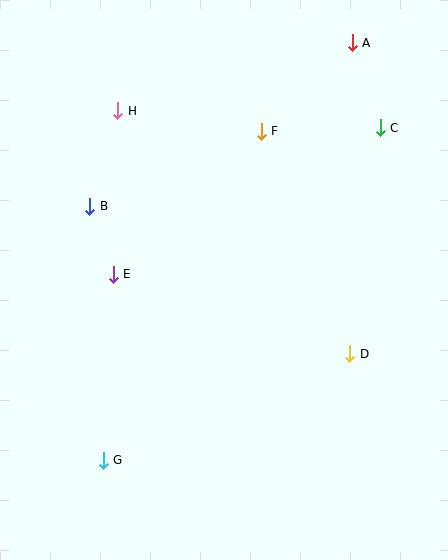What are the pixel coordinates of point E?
Point E is at (113, 274).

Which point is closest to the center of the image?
Point E at (113, 274) is closest to the center.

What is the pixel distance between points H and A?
The distance between H and A is 244 pixels.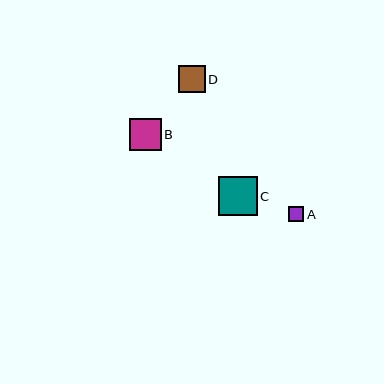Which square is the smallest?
Square A is the smallest with a size of approximately 15 pixels.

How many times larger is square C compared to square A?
Square C is approximately 2.5 times the size of square A.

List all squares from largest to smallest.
From largest to smallest: C, B, D, A.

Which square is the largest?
Square C is the largest with a size of approximately 38 pixels.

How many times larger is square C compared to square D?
Square C is approximately 1.4 times the size of square D.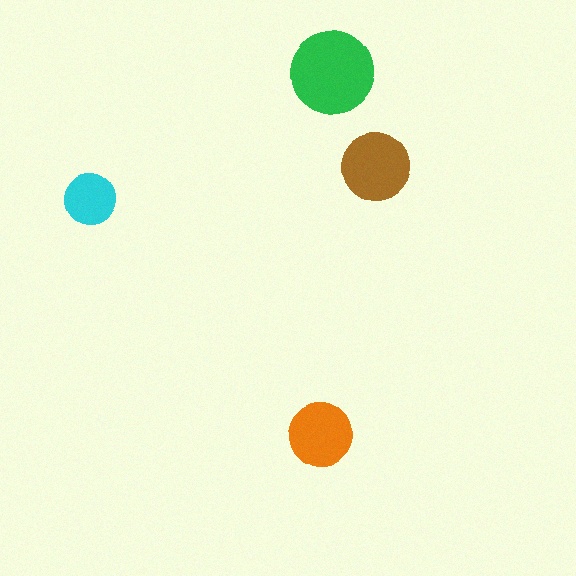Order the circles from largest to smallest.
the green one, the brown one, the orange one, the cyan one.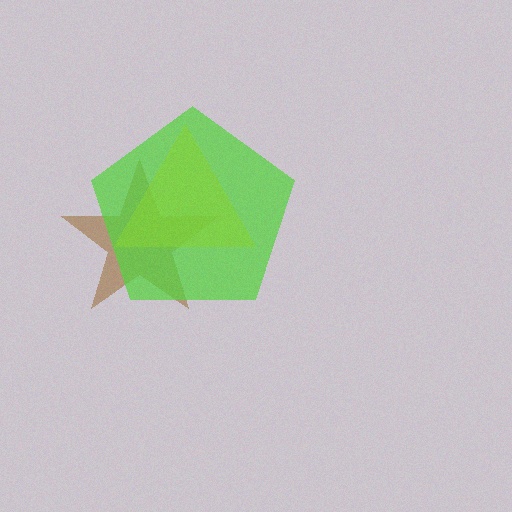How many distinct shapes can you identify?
There are 3 distinct shapes: a brown star, a yellow triangle, a lime pentagon.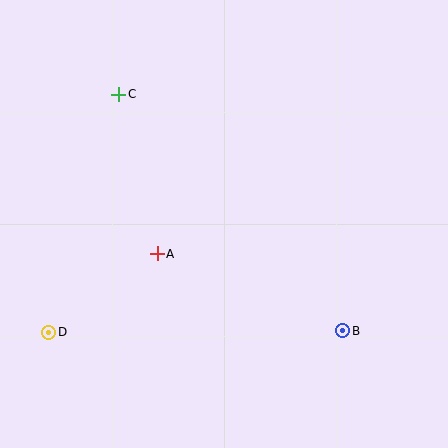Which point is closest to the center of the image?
Point A at (157, 254) is closest to the center.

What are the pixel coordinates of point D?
Point D is at (49, 332).